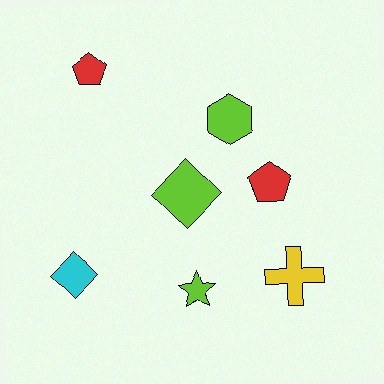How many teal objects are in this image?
There are no teal objects.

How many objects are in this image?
There are 7 objects.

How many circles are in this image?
There are no circles.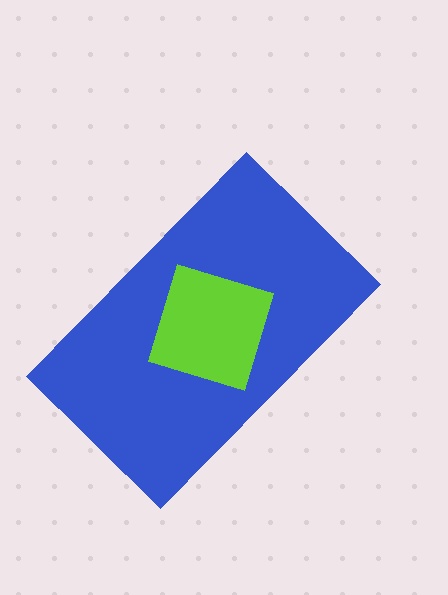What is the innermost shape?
The lime square.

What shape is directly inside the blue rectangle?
The lime square.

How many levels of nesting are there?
2.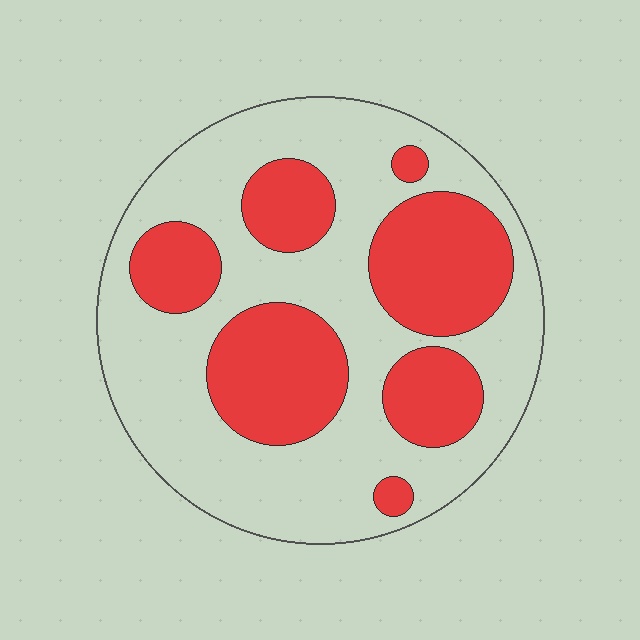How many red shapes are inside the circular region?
7.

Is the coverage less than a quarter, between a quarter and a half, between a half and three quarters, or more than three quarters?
Between a quarter and a half.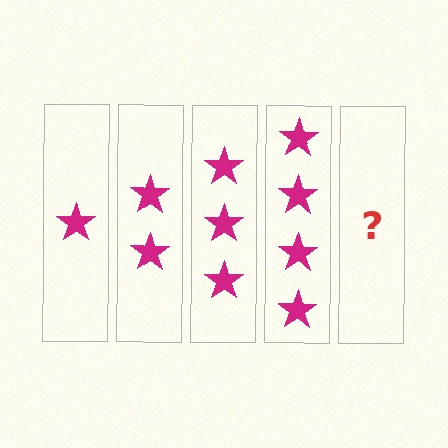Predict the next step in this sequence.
The next step is 5 stars.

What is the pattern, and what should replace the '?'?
The pattern is that each step adds one more star. The '?' should be 5 stars.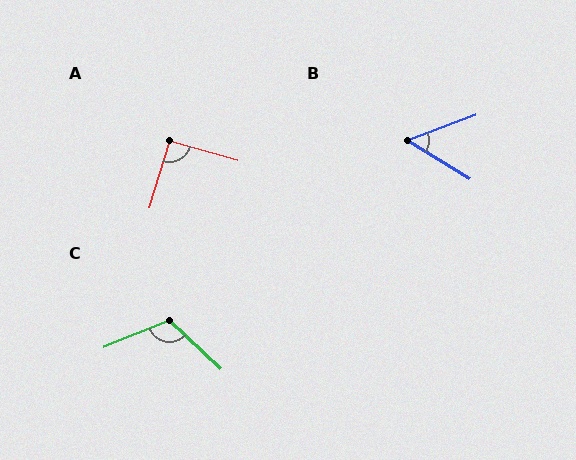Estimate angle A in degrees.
Approximately 90 degrees.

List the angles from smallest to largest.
B (51°), A (90°), C (115°).